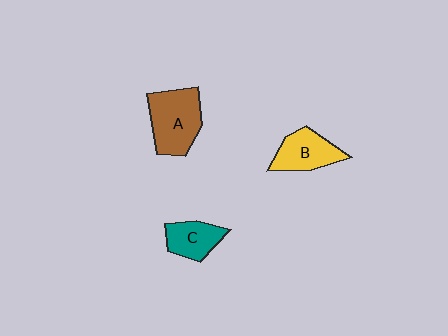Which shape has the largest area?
Shape A (brown).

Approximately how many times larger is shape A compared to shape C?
Approximately 1.7 times.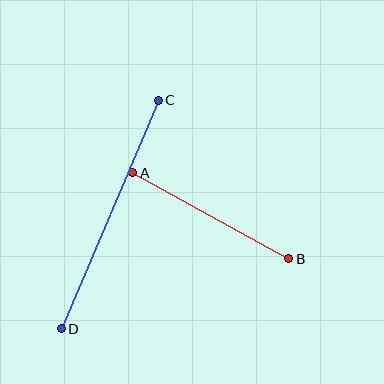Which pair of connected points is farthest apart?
Points C and D are farthest apart.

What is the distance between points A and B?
The distance is approximately 178 pixels.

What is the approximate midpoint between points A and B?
The midpoint is at approximately (211, 216) pixels.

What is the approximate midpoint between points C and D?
The midpoint is at approximately (110, 215) pixels.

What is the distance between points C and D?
The distance is approximately 248 pixels.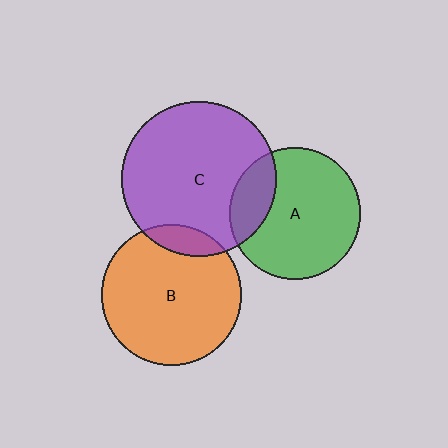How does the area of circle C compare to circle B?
Approximately 1.2 times.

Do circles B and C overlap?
Yes.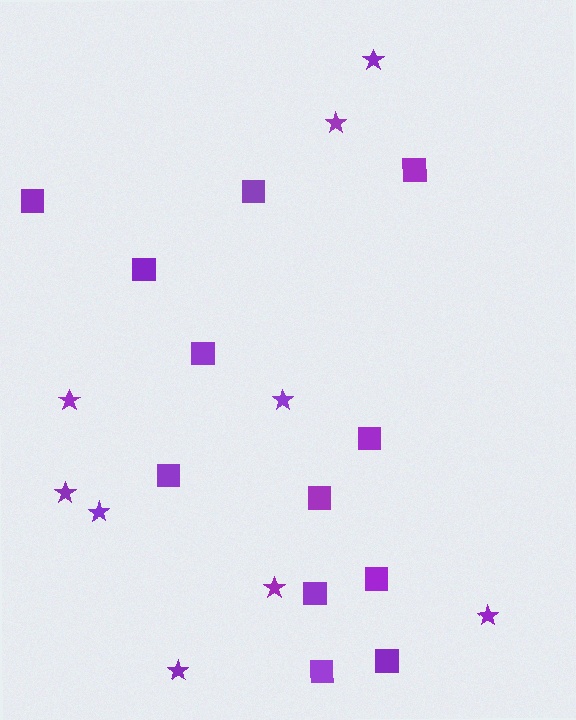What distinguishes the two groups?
There are 2 groups: one group of squares (12) and one group of stars (9).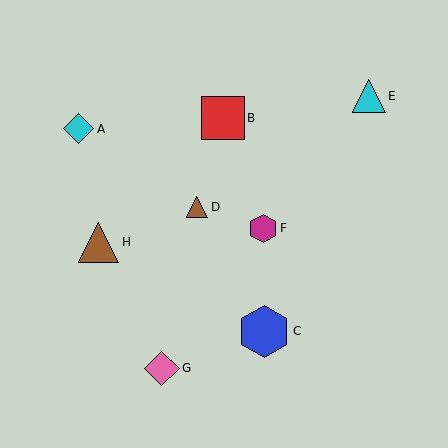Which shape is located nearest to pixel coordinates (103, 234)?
The brown triangle (labeled H) at (99, 242) is nearest to that location.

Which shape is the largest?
The blue hexagon (labeled C) is the largest.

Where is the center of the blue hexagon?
The center of the blue hexagon is at (264, 331).